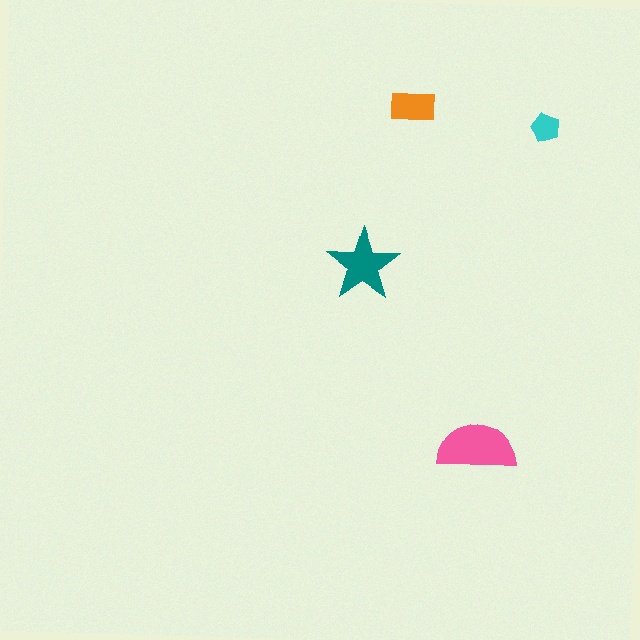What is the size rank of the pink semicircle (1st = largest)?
1st.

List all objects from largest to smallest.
The pink semicircle, the teal star, the orange rectangle, the cyan pentagon.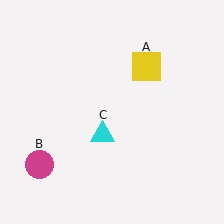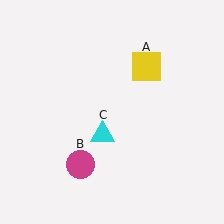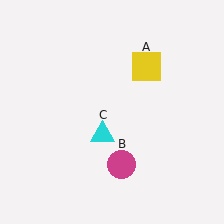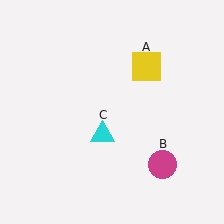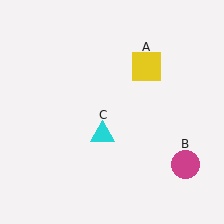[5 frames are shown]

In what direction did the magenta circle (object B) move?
The magenta circle (object B) moved right.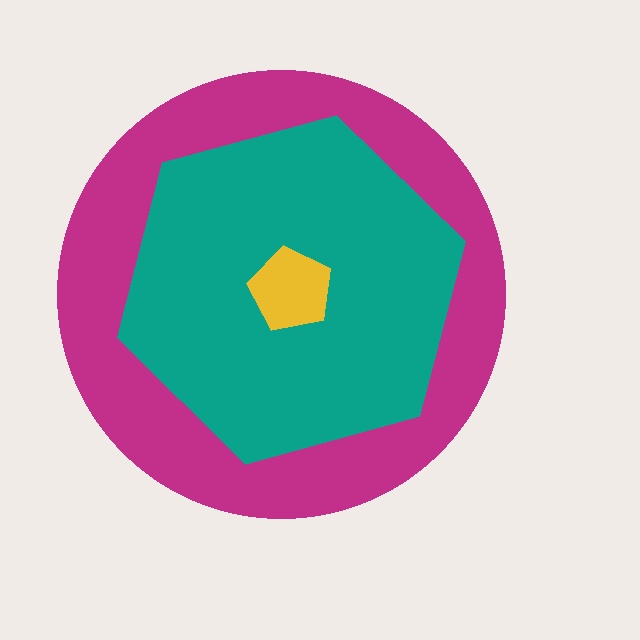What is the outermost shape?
The magenta circle.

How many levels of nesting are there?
3.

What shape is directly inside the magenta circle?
The teal hexagon.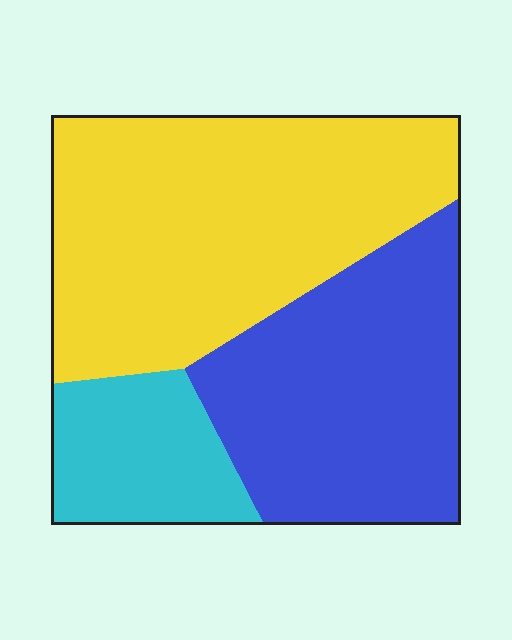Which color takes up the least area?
Cyan, at roughly 15%.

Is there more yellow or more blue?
Yellow.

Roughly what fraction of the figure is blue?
Blue takes up about three eighths (3/8) of the figure.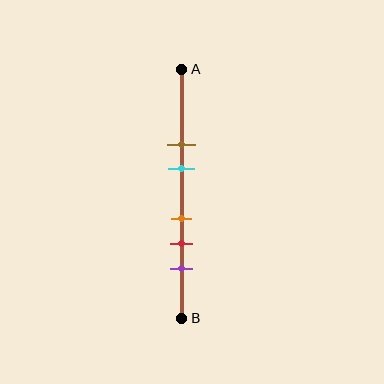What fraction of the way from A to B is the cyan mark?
The cyan mark is approximately 40% (0.4) of the way from A to B.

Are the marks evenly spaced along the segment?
No, the marks are not evenly spaced.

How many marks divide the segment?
There are 5 marks dividing the segment.